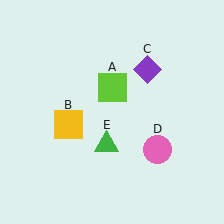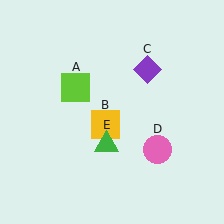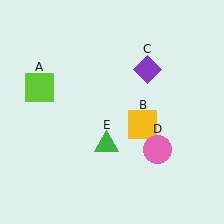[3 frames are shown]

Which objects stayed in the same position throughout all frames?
Purple diamond (object C) and pink circle (object D) and green triangle (object E) remained stationary.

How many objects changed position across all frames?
2 objects changed position: lime square (object A), yellow square (object B).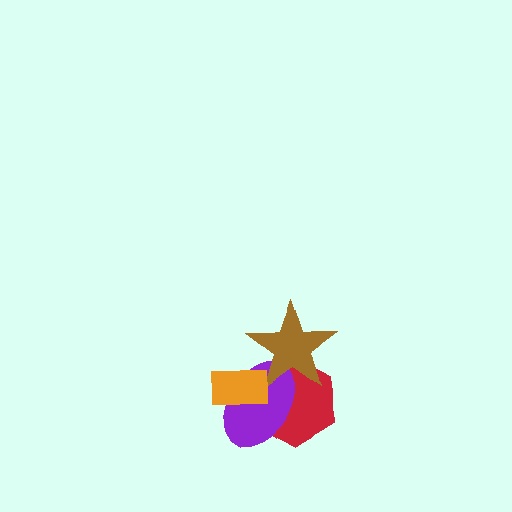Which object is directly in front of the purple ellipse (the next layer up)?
The brown star is directly in front of the purple ellipse.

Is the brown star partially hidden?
Yes, it is partially covered by another shape.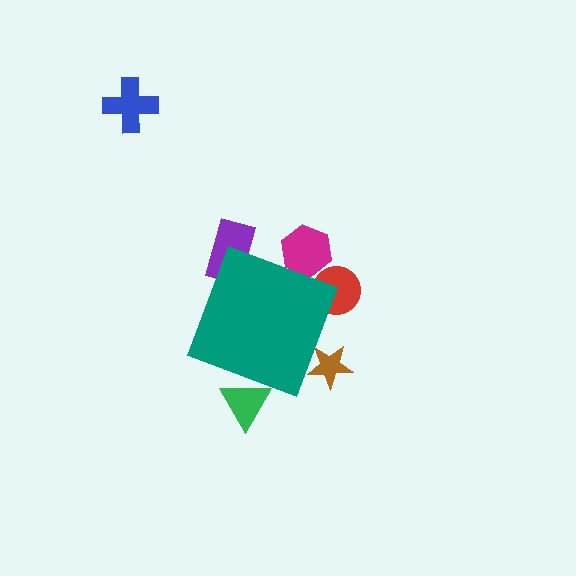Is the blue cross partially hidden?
No, the blue cross is fully visible.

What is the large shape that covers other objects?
A teal diamond.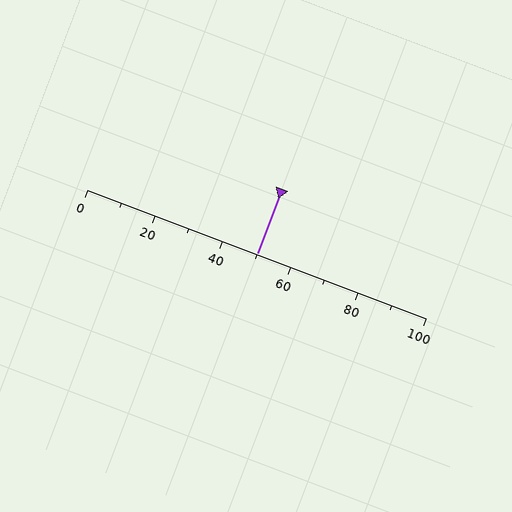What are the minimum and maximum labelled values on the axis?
The axis runs from 0 to 100.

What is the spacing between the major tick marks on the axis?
The major ticks are spaced 20 apart.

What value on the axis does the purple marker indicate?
The marker indicates approximately 50.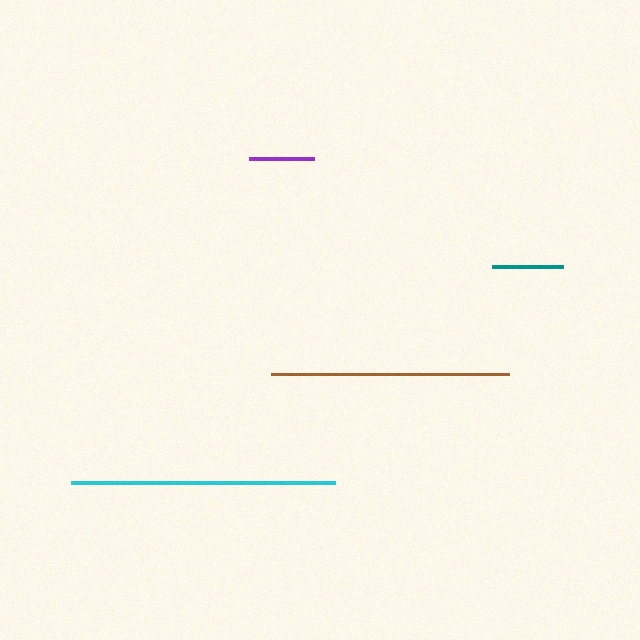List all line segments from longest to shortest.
From longest to shortest: cyan, brown, teal, purple.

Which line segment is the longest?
The cyan line is the longest at approximately 264 pixels.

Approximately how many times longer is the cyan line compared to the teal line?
The cyan line is approximately 3.7 times the length of the teal line.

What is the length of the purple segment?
The purple segment is approximately 65 pixels long.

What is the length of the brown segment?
The brown segment is approximately 238 pixels long.